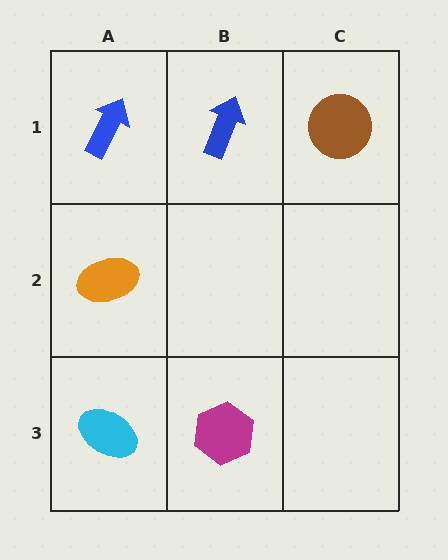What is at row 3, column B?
A magenta hexagon.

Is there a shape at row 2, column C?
No, that cell is empty.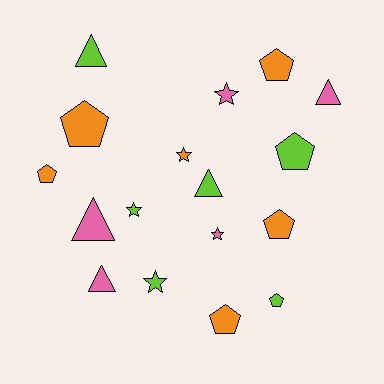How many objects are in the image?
There are 17 objects.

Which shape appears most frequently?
Pentagon, with 7 objects.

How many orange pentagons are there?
There are 5 orange pentagons.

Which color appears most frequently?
Lime, with 6 objects.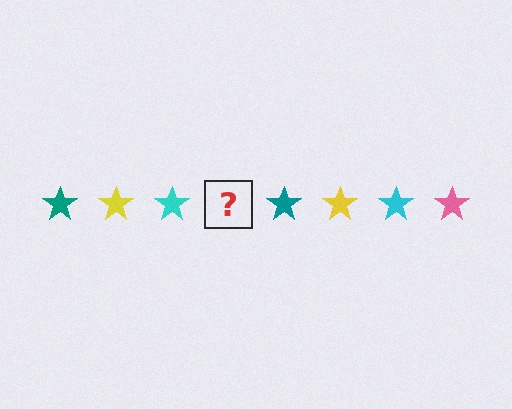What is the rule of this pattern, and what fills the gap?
The rule is that the pattern cycles through teal, yellow, cyan, pink stars. The gap should be filled with a pink star.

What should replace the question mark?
The question mark should be replaced with a pink star.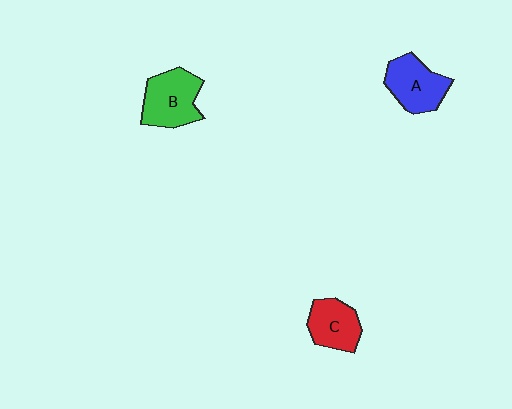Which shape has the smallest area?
Shape C (red).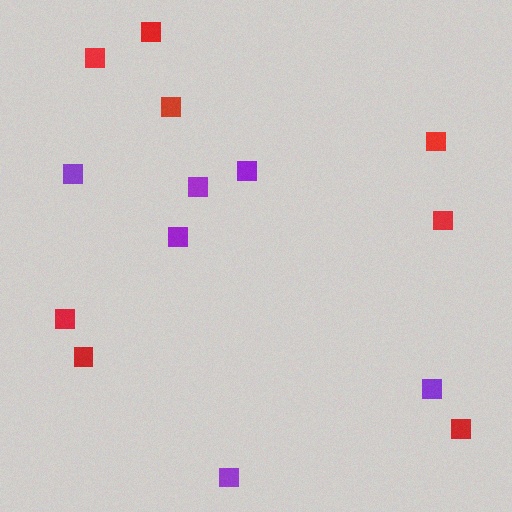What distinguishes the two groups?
There are 2 groups: one group of red squares (8) and one group of purple squares (6).